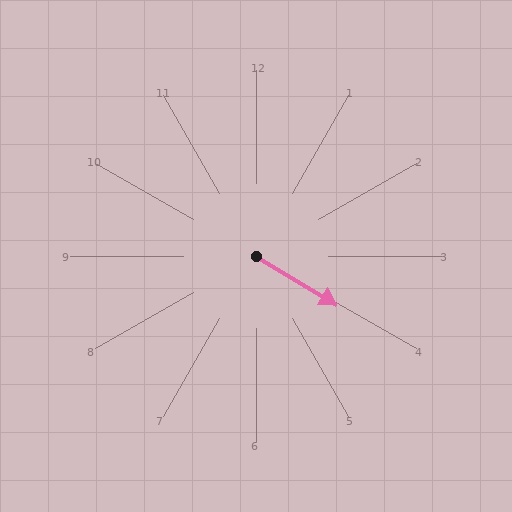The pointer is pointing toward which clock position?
Roughly 4 o'clock.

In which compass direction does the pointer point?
Southeast.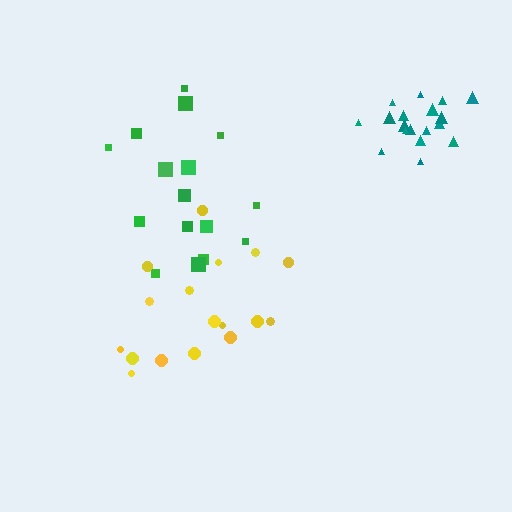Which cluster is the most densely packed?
Teal.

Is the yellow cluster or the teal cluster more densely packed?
Teal.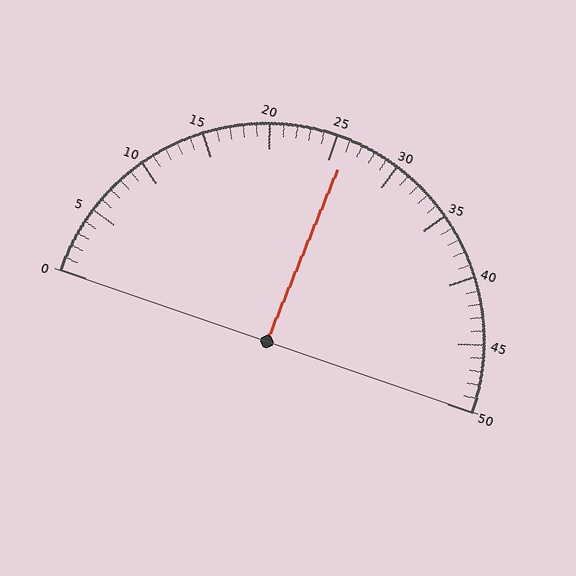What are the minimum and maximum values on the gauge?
The gauge ranges from 0 to 50.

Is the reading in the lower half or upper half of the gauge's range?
The reading is in the upper half of the range (0 to 50).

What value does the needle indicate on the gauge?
The needle indicates approximately 26.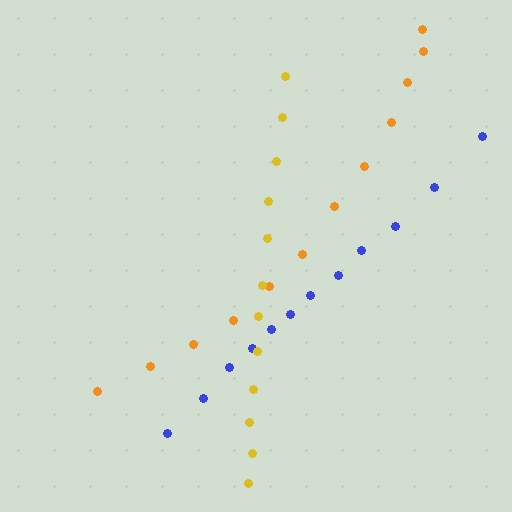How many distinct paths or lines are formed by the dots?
There are 3 distinct paths.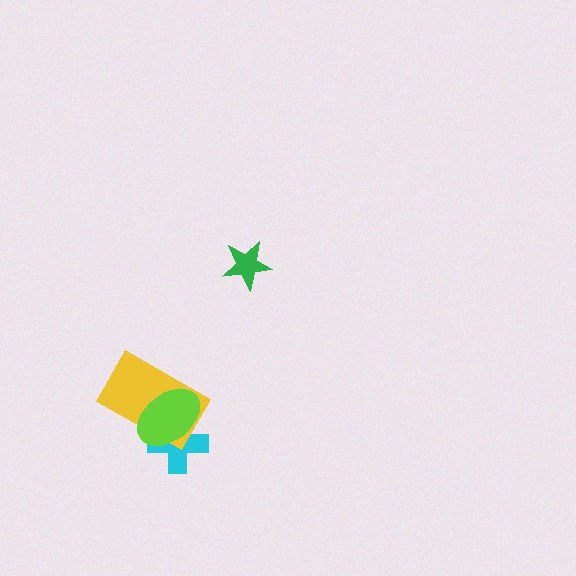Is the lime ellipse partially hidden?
No, no other shape covers it.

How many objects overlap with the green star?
0 objects overlap with the green star.